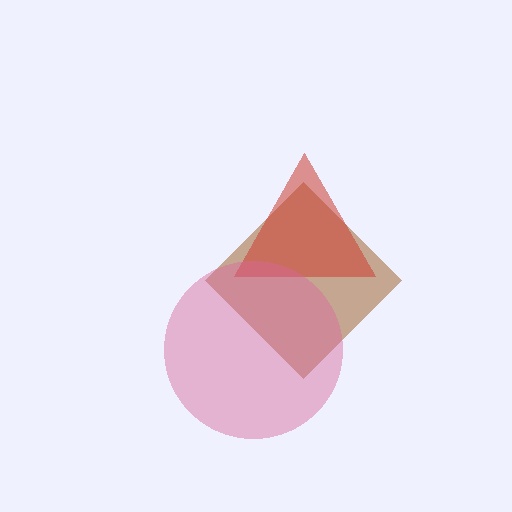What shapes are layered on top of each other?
The layered shapes are: a brown diamond, a red triangle, a pink circle.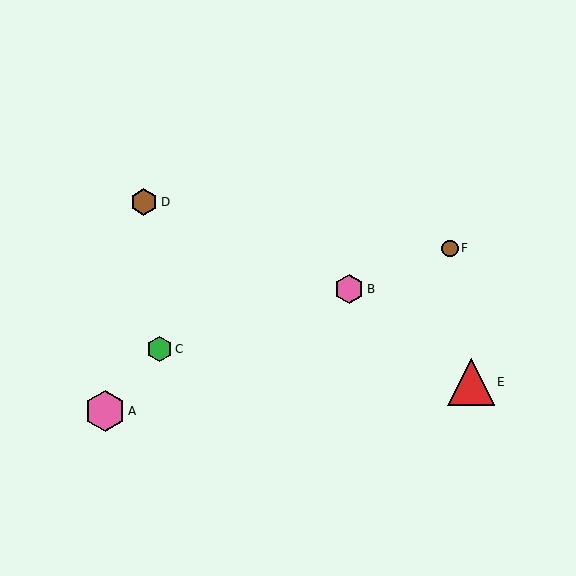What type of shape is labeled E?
Shape E is a red triangle.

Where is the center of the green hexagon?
The center of the green hexagon is at (160, 349).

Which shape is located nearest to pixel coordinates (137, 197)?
The brown hexagon (labeled D) at (144, 202) is nearest to that location.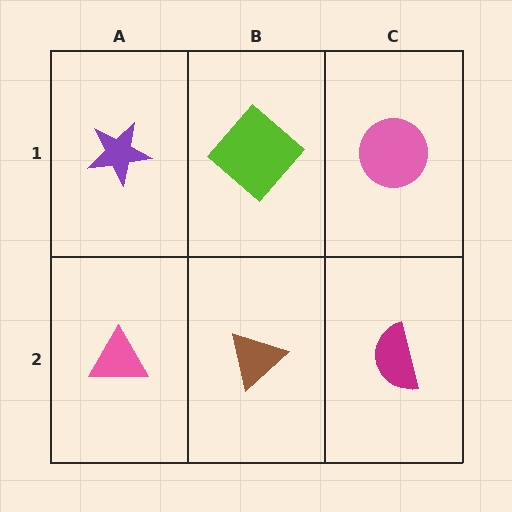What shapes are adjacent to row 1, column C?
A magenta semicircle (row 2, column C), a lime diamond (row 1, column B).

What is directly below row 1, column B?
A brown triangle.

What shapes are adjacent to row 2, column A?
A purple star (row 1, column A), a brown triangle (row 2, column B).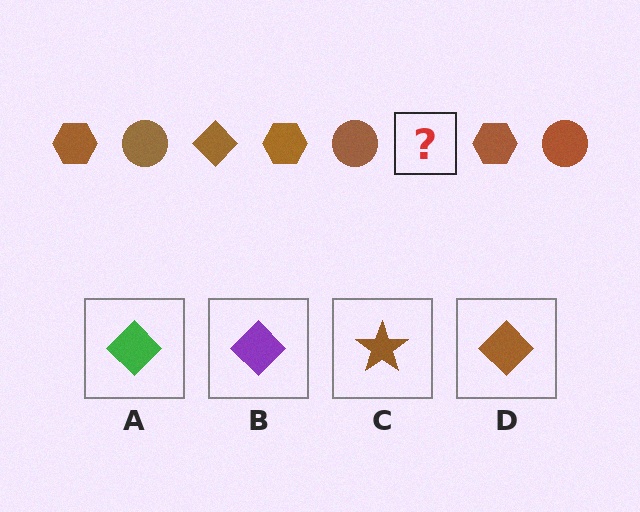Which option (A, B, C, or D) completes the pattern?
D.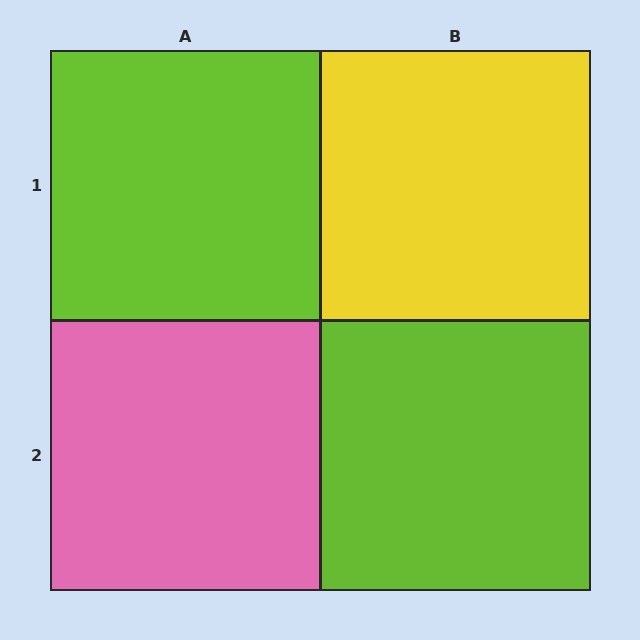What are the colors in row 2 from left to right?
Pink, lime.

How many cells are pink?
1 cell is pink.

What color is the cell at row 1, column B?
Yellow.